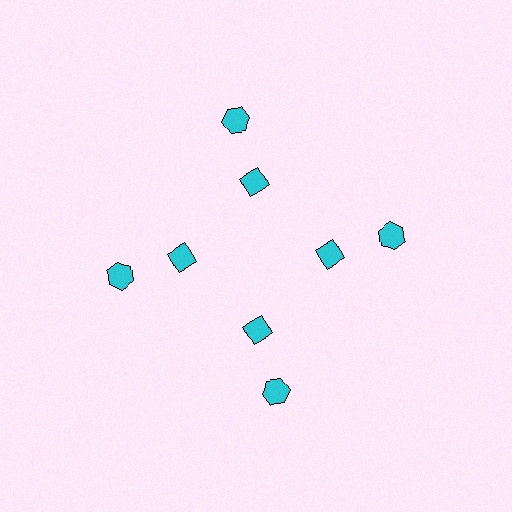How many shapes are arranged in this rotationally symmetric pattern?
There are 8 shapes, arranged in 4 groups of 2.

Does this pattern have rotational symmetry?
Yes, this pattern has 4-fold rotational symmetry. It looks the same after rotating 90 degrees around the center.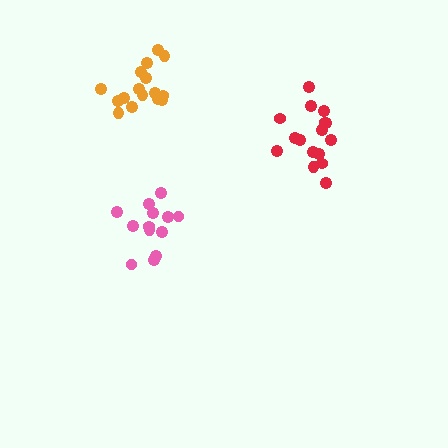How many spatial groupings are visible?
There are 3 spatial groupings.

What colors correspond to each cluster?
The clusters are colored: orange, red, pink.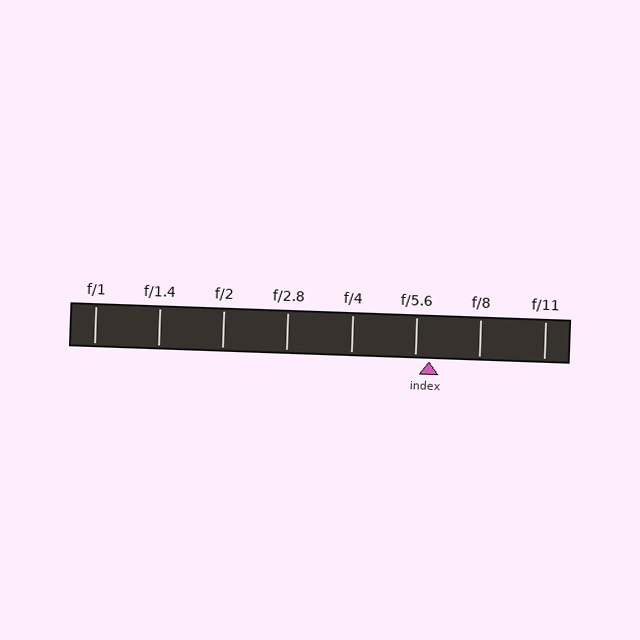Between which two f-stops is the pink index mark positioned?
The index mark is between f/5.6 and f/8.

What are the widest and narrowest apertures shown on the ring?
The widest aperture shown is f/1 and the narrowest is f/11.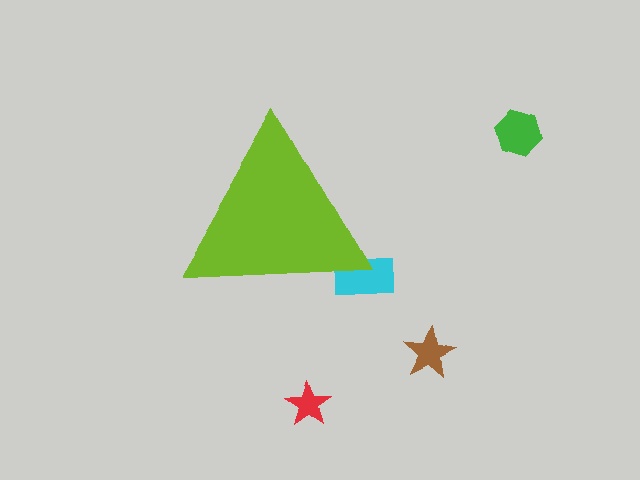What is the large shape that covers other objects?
A lime triangle.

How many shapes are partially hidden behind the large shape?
1 shape is partially hidden.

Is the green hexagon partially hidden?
No, the green hexagon is fully visible.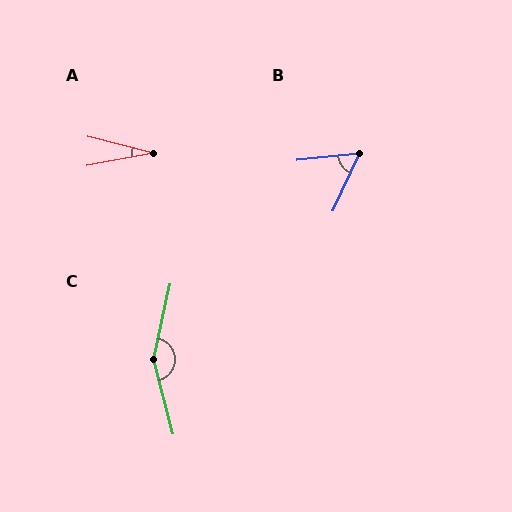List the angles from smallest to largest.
A (24°), B (59°), C (153°).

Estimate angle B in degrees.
Approximately 59 degrees.